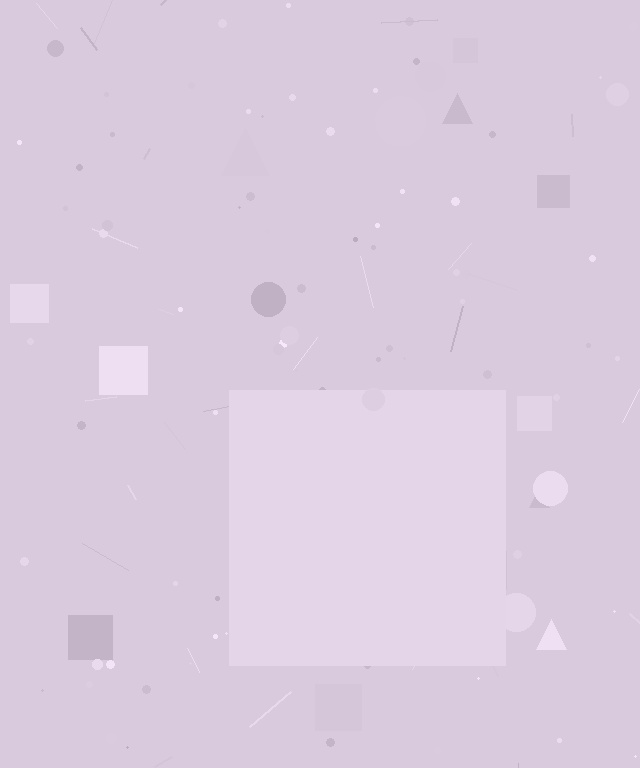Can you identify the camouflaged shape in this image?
The camouflaged shape is a square.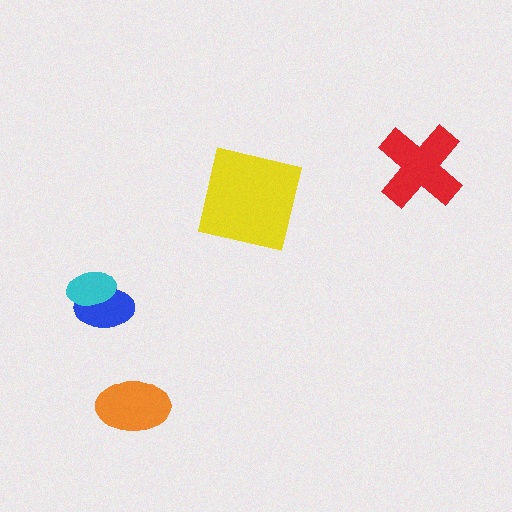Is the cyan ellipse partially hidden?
No, no other shape covers it.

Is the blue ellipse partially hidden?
Yes, it is partially covered by another shape.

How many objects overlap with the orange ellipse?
0 objects overlap with the orange ellipse.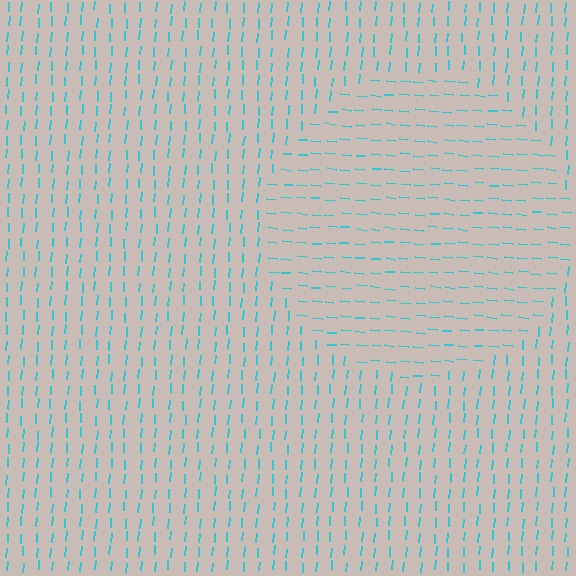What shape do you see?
I see a circle.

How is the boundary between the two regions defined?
The boundary is defined purely by a change in line orientation (approximately 87 degrees difference). All lines are the same color and thickness.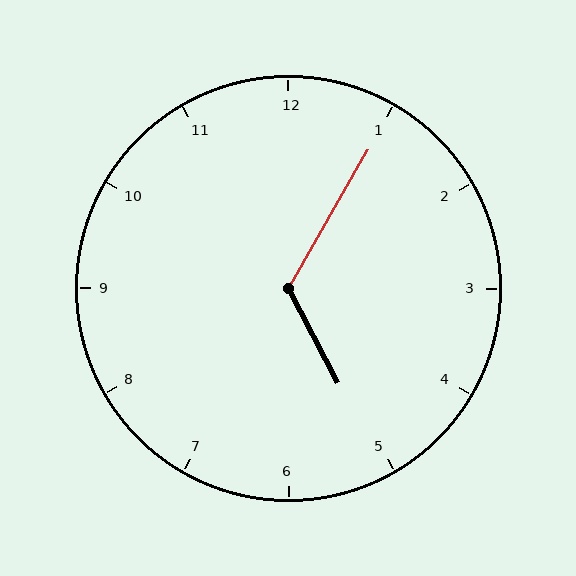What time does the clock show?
5:05.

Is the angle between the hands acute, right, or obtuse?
It is obtuse.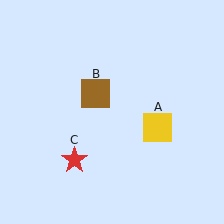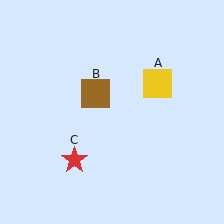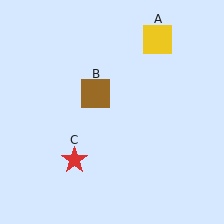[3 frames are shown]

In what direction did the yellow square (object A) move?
The yellow square (object A) moved up.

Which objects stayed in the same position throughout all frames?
Brown square (object B) and red star (object C) remained stationary.